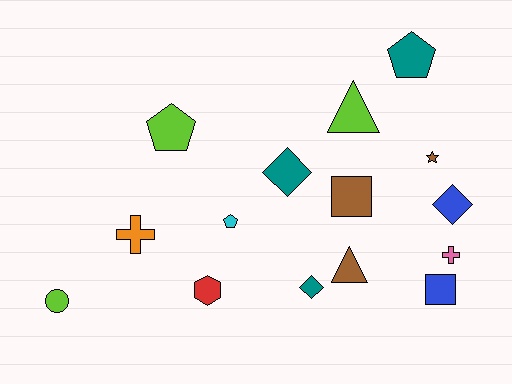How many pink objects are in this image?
There is 1 pink object.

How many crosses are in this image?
There are 2 crosses.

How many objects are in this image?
There are 15 objects.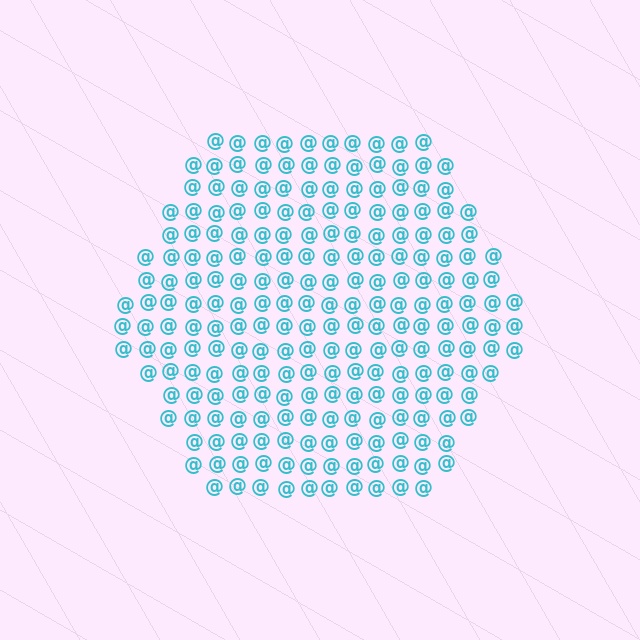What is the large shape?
The large shape is a hexagon.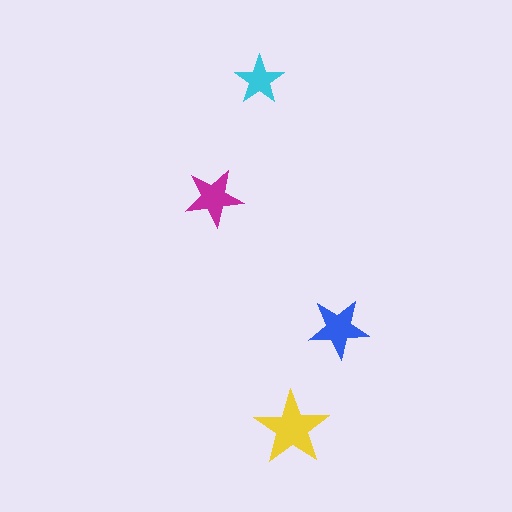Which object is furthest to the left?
The magenta star is leftmost.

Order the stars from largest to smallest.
the yellow one, the blue one, the magenta one, the cyan one.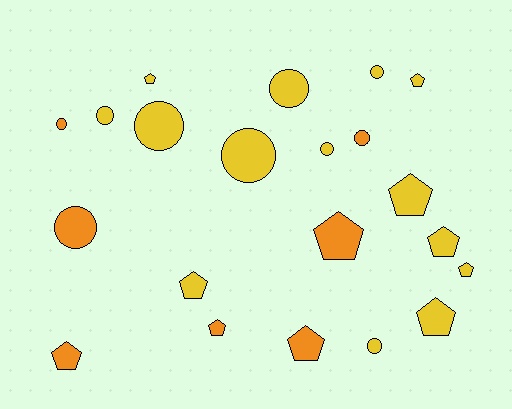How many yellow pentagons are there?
There are 7 yellow pentagons.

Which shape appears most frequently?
Pentagon, with 11 objects.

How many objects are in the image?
There are 21 objects.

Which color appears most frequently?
Yellow, with 14 objects.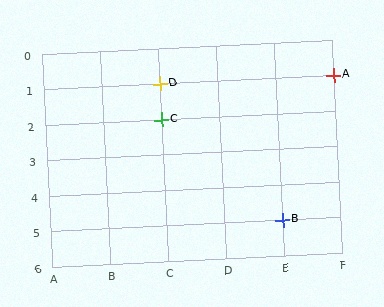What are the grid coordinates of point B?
Point B is at grid coordinates (E, 5).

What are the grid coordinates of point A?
Point A is at grid coordinates (F, 1).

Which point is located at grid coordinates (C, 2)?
Point C is at (C, 2).